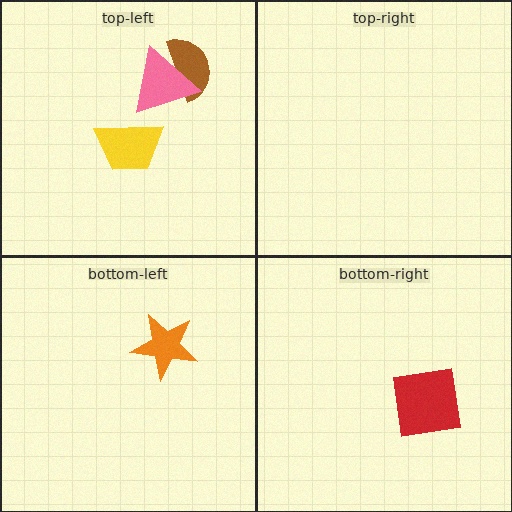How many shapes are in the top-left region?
3.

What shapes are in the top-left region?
The brown semicircle, the yellow trapezoid, the pink triangle.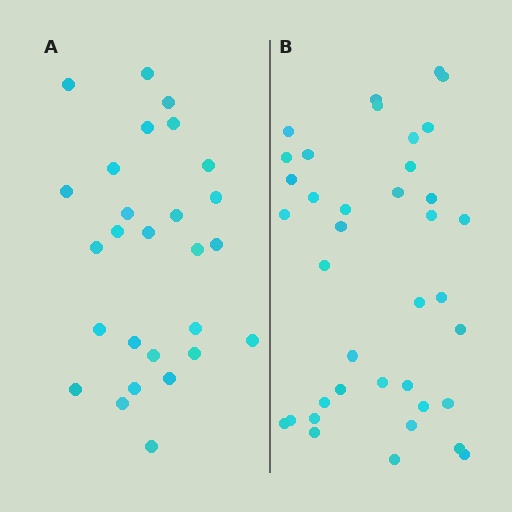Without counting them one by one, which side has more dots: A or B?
Region B (the right region) has more dots.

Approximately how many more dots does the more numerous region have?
Region B has roughly 12 or so more dots than region A.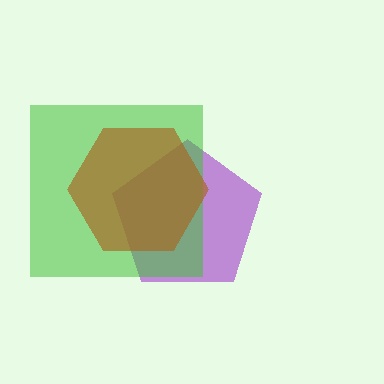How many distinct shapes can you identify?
There are 3 distinct shapes: a purple pentagon, a green square, a brown hexagon.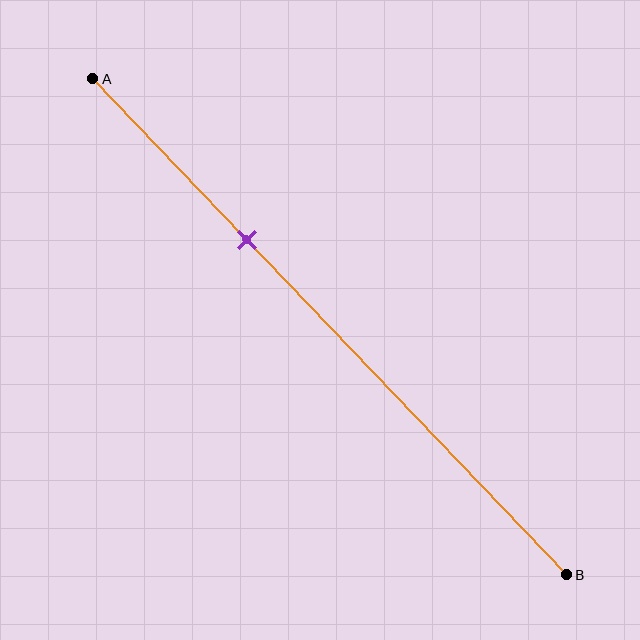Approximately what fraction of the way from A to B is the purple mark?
The purple mark is approximately 30% of the way from A to B.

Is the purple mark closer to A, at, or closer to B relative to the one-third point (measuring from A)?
The purple mark is approximately at the one-third point of segment AB.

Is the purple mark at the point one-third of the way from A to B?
Yes, the mark is approximately at the one-third point.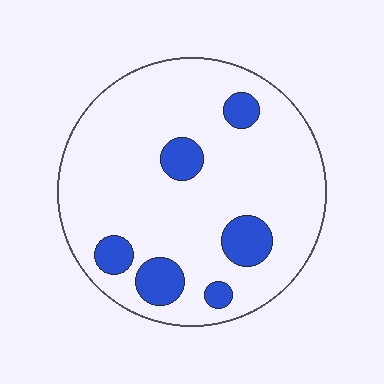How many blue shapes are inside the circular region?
6.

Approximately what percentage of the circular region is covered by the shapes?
Approximately 15%.